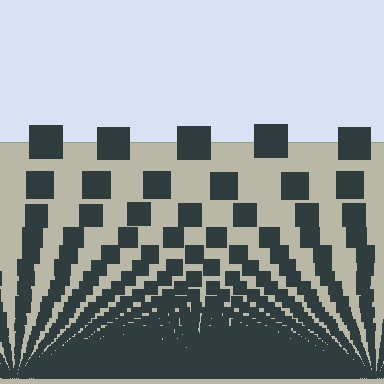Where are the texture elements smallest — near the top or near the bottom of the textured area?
Near the bottom.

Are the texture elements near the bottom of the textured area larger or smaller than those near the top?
Smaller. The gradient is inverted — elements near the bottom are smaller and denser.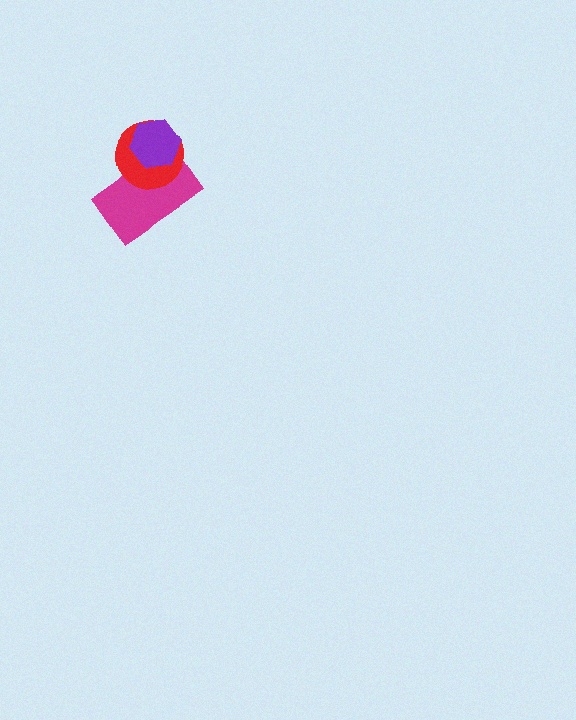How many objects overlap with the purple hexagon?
2 objects overlap with the purple hexagon.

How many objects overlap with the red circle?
2 objects overlap with the red circle.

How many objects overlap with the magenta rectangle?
2 objects overlap with the magenta rectangle.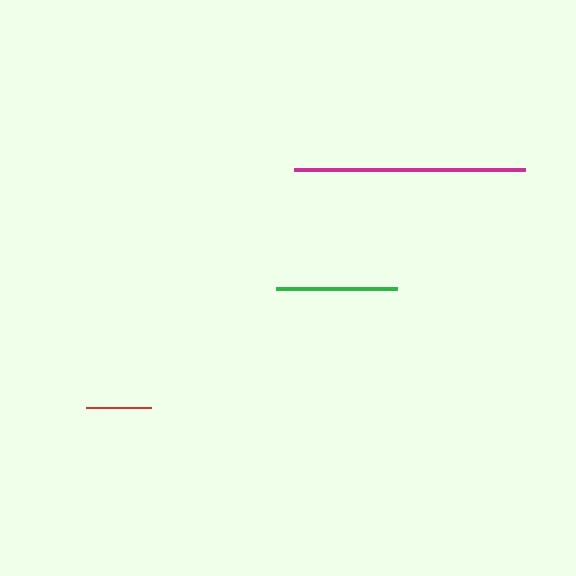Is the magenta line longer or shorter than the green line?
The magenta line is longer than the green line.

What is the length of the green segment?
The green segment is approximately 121 pixels long.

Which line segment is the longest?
The magenta line is the longest at approximately 231 pixels.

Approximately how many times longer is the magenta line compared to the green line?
The magenta line is approximately 1.9 times the length of the green line.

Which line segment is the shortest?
The red line is the shortest at approximately 64 pixels.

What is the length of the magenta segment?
The magenta segment is approximately 231 pixels long.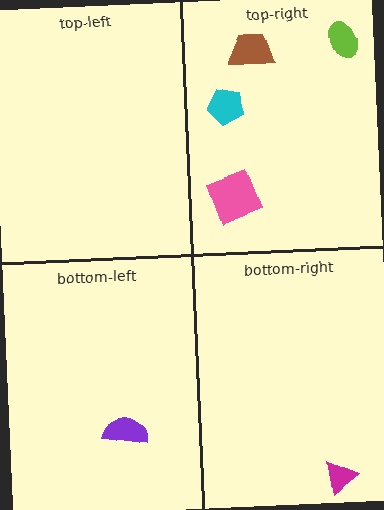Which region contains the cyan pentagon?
The top-right region.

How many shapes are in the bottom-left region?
1.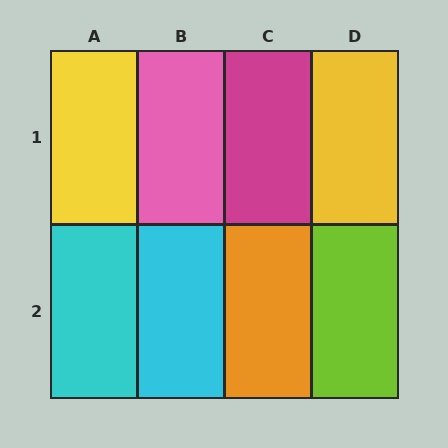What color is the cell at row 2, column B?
Cyan.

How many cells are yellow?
2 cells are yellow.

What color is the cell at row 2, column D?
Lime.